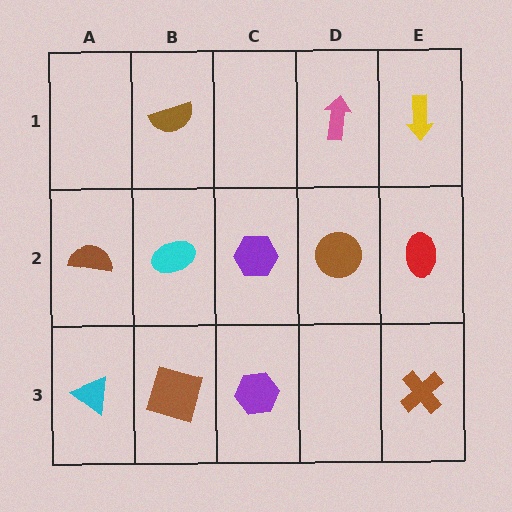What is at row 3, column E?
A brown cross.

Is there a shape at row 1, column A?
No, that cell is empty.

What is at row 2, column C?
A purple hexagon.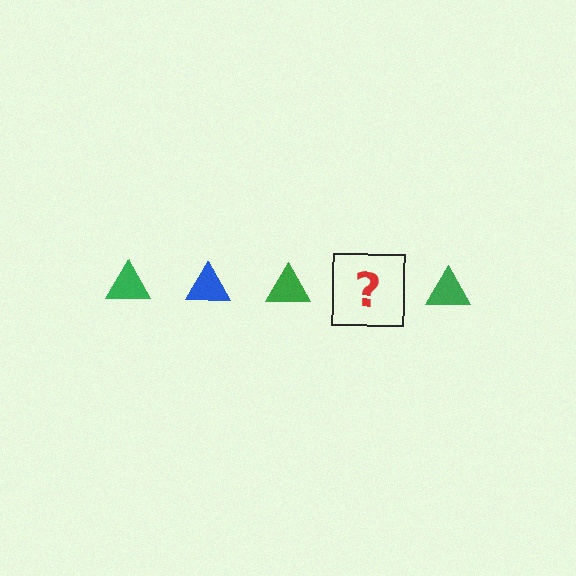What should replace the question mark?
The question mark should be replaced with a blue triangle.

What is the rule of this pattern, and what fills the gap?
The rule is that the pattern cycles through green, blue triangles. The gap should be filled with a blue triangle.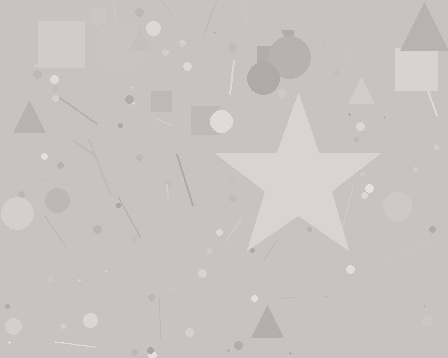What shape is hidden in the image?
A star is hidden in the image.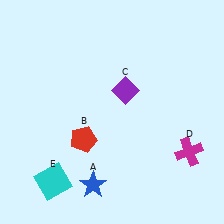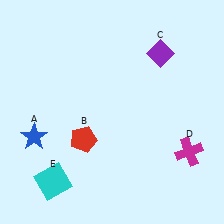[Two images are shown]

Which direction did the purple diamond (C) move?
The purple diamond (C) moved up.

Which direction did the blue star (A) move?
The blue star (A) moved left.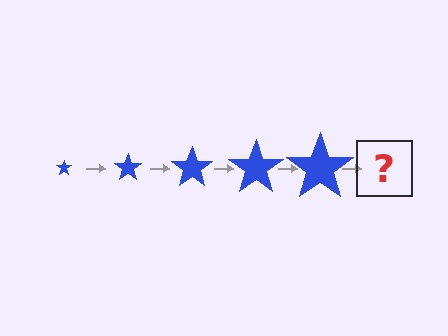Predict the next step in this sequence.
The next step is a blue star, larger than the previous one.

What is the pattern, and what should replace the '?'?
The pattern is that the star gets progressively larger each step. The '?' should be a blue star, larger than the previous one.